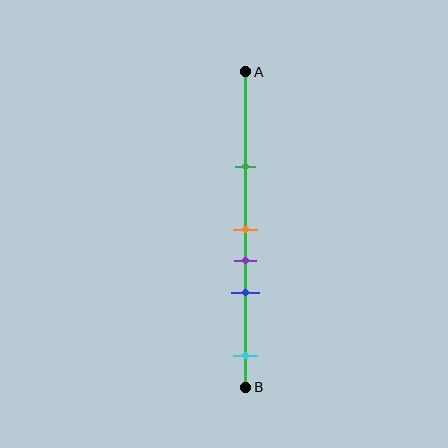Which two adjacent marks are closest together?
The orange and purple marks are the closest adjacent pair.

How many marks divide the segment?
There are 5 marks dividing the segment.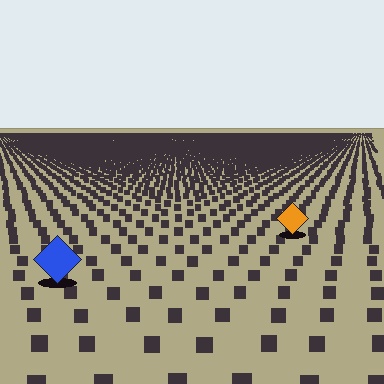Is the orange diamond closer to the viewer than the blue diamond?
No. The blue diamond is closer — you can tell from the texture gradient: the ground texture is coarser near it.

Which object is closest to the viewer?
The blue diamond is closest. The texture marks near it are larger and more spread out.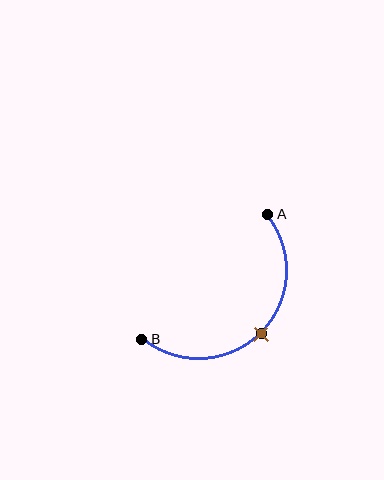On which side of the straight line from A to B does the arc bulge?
The arc bulges below and to the right of the straight line connecting A and B.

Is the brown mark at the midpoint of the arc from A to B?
Yes. The brown mark lies on the arc at equal arc-length from both A and B — it is the arc midpoint.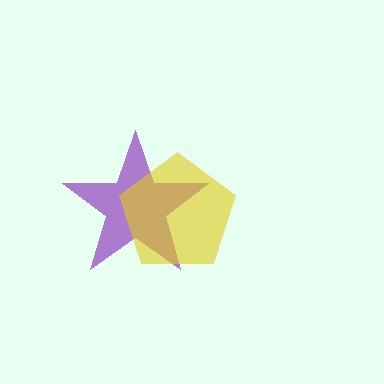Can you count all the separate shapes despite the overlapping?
Yes, there are 2 separate shapes.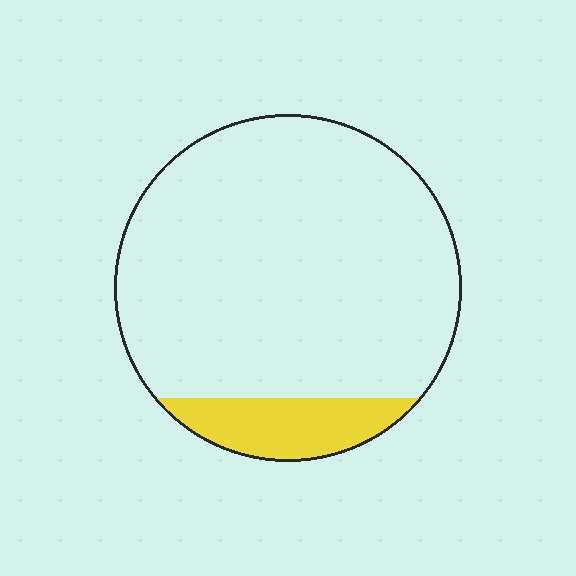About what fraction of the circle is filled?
About one eighth (1/8).